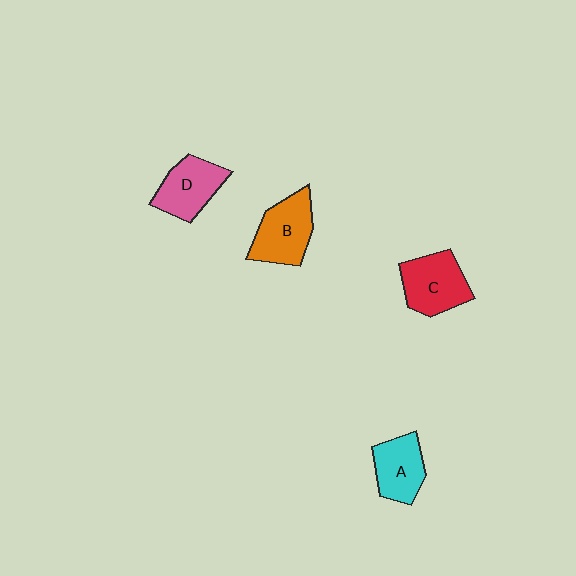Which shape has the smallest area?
Shape A (cyan).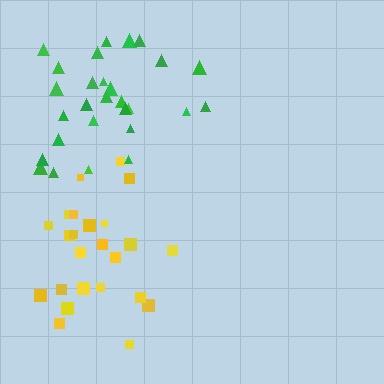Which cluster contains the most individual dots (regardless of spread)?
Green (28).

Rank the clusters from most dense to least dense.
green, yellow.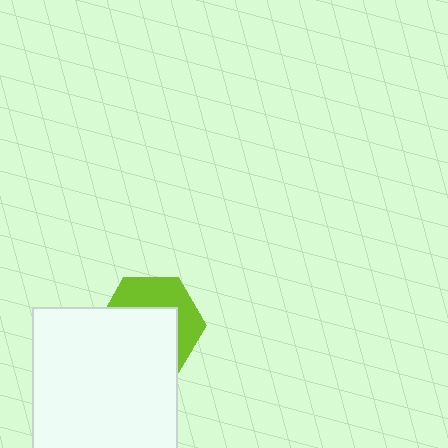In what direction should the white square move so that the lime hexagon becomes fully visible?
The white square should move down. That is the shortest direction to clear the overlap and leave the lime hexagon fully visible.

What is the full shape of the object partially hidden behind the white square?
The partially hidden object is a lime hexagon.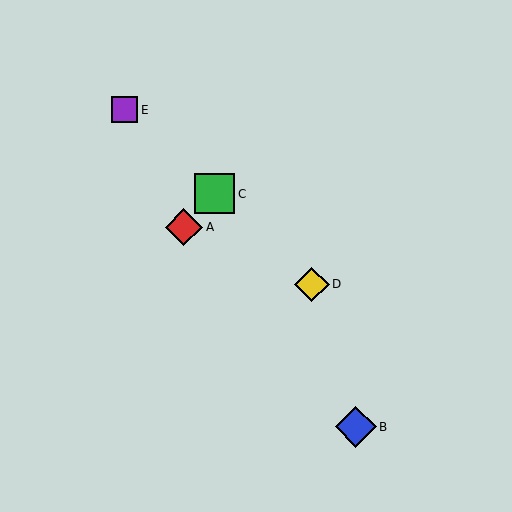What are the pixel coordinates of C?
Object C is at (215, 194).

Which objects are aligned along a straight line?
Objects C, D, E are aligned along a straight line.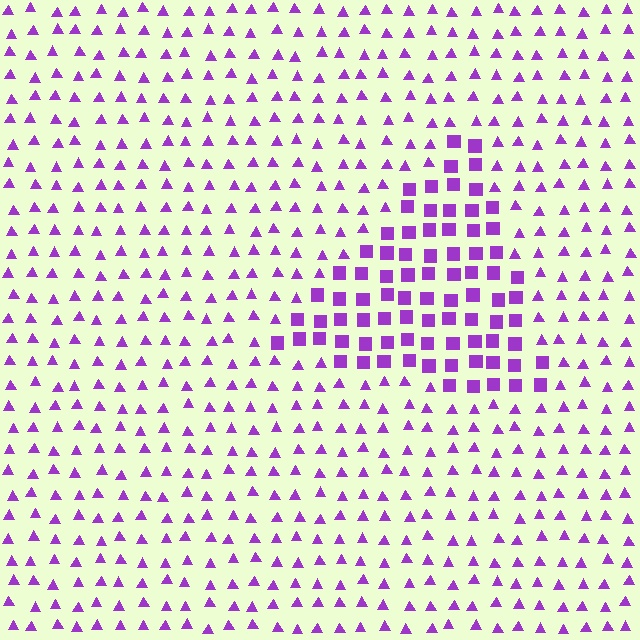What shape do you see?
I see a triangle.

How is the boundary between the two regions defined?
The boundary is defined by a change in element shape: squares inside vs. triangles outside. All elements share the same color and spacing.